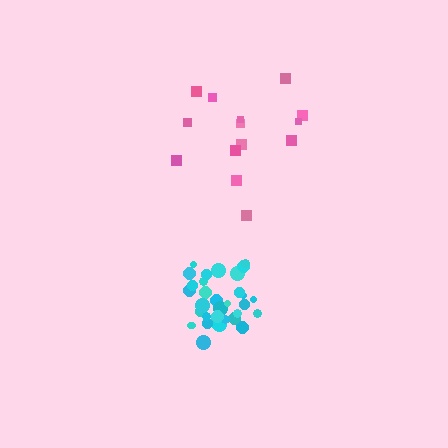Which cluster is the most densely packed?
Cyan.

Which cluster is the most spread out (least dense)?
Pink.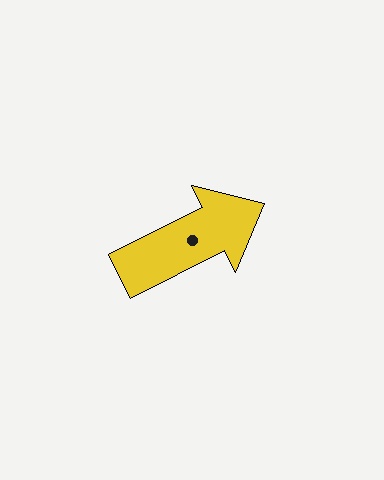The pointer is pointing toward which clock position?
Roughly 2 o'clock.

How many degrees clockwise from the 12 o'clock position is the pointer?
Approximately 63 degrees.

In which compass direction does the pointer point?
Northeast.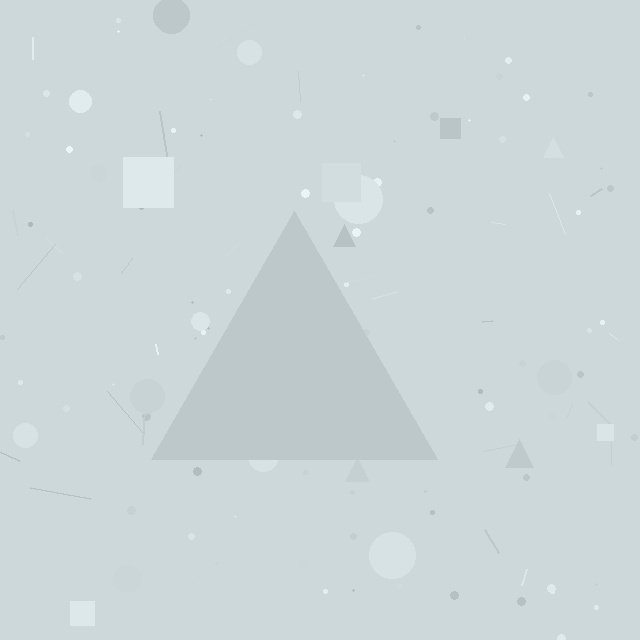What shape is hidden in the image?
A triangle is hidden in the image.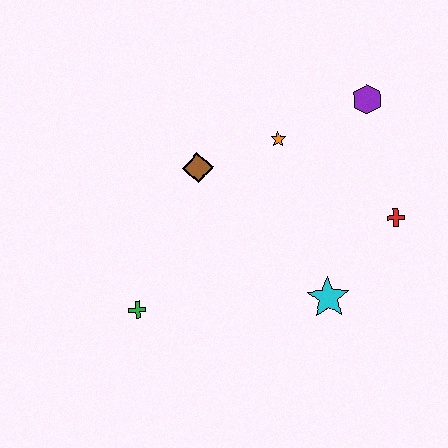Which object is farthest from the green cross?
The purple hexagon is farthest from the green cross.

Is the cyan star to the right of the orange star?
Yes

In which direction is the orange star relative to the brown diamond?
The orange star is to the right of the brown diamond.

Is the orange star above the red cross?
Yes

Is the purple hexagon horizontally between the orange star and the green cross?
No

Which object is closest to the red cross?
The cyan star is closest to the red cross.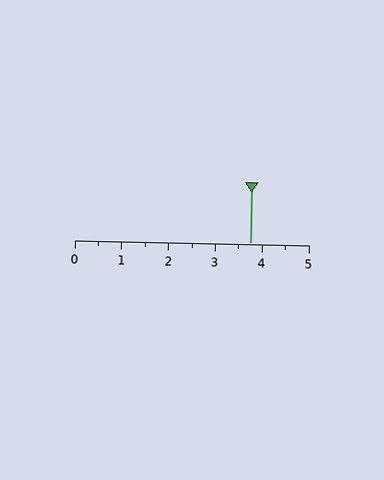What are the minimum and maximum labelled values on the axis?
The axis runs from 0 to 5.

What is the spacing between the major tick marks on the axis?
The major ticks are spaced 1 apart.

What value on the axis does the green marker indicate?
The marker indicates approximately 3.8.